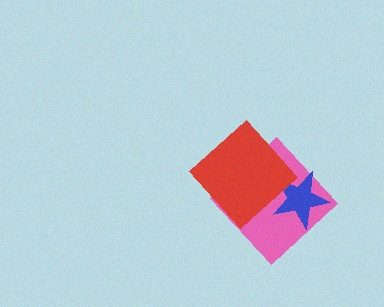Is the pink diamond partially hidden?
Yes, it is partially covered by another shape.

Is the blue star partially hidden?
Yes, it is partially covered by another shape.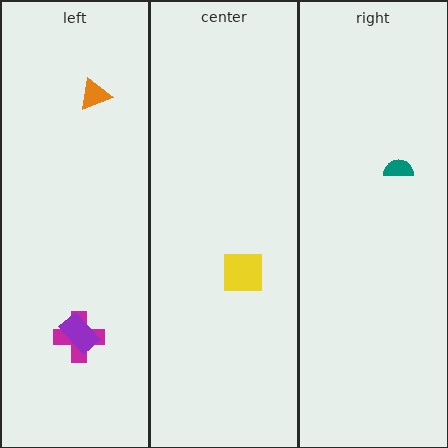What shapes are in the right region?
The teal semicircle.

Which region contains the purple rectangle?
The left region.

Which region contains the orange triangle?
The left region.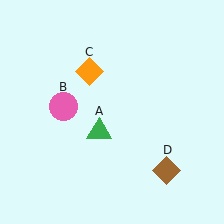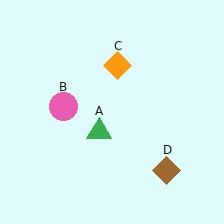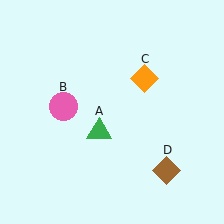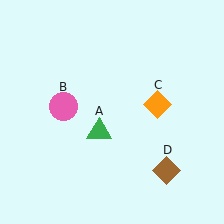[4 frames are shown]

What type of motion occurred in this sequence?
The orange diamond (object C) rotated clockwise around the center of the scene.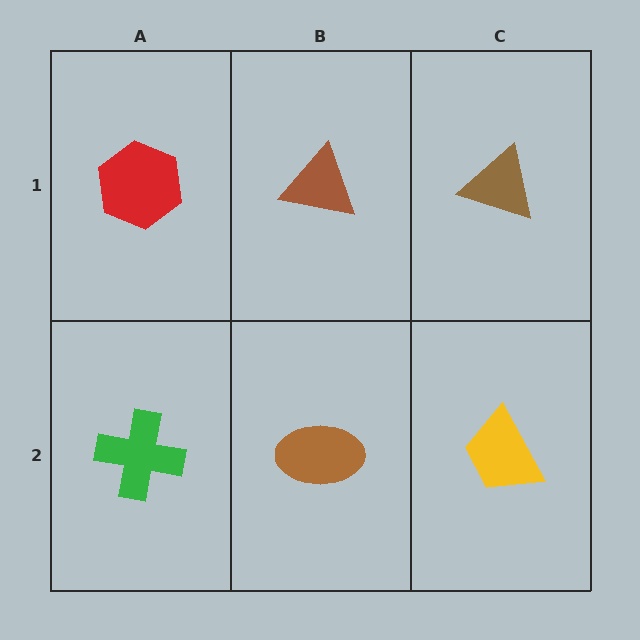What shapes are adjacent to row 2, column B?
A brown triangle (row 1, column B), a green cross (row 2, column A), a yellow trapezoid (row 2, column C).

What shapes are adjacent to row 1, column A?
A green cross (row 2, column A), a brown triangle (row 1, column B).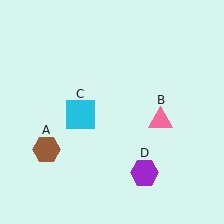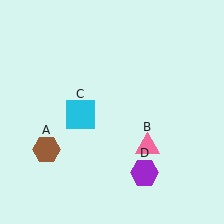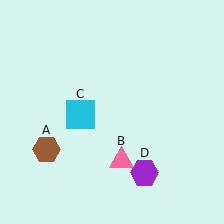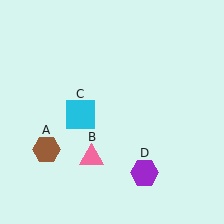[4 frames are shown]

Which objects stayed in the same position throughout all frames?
Brown hexagon (object A) and cyan square (object C) and purple hexagon (object D) remained stationary.